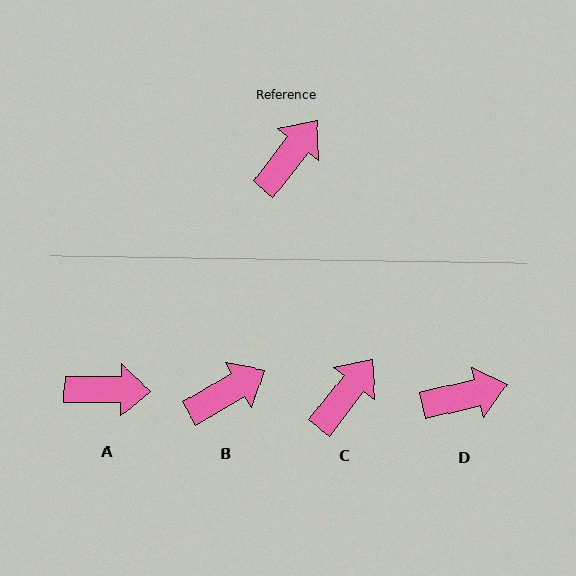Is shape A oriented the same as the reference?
No, it is off by about 53 degrees.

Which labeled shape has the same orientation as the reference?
C.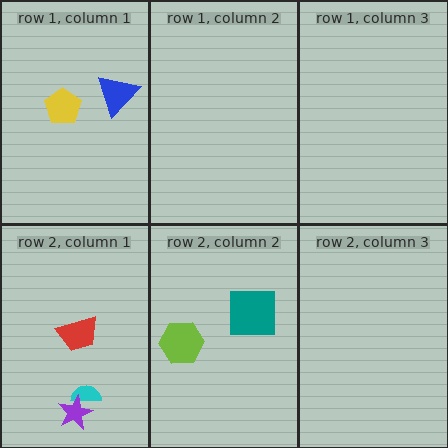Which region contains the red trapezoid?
The row 2, column 1 region.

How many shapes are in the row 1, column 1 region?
2.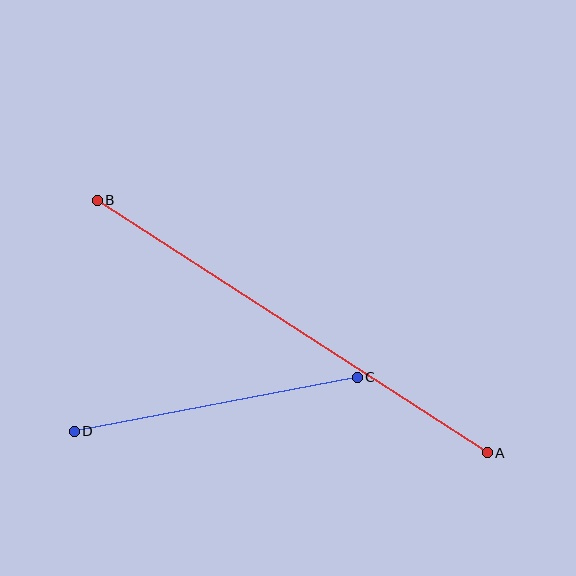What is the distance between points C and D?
The distance is approximately 288 pixels.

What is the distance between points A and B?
The distance is approximately 464 pixels.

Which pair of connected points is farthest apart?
Points A and B are farthest apart.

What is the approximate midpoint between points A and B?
The midpoint is at approximately (292, 327) pixels.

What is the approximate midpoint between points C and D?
The midpoint is at approximately (216, 404) pixels.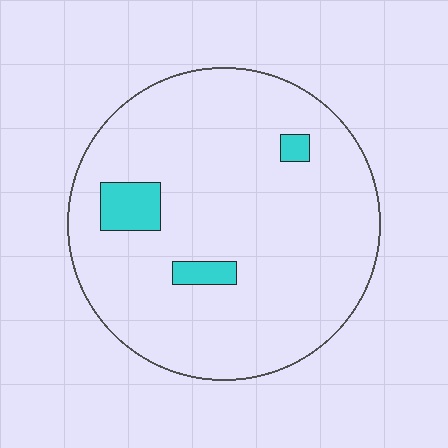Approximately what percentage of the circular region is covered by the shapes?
Approximately 5%.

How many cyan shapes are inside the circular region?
3.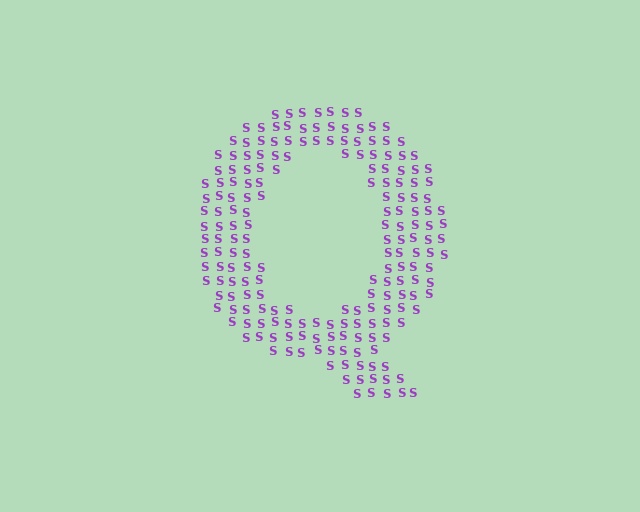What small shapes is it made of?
It is made of small letter S's.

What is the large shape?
The large shape is the letter Q.